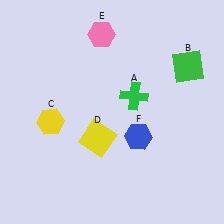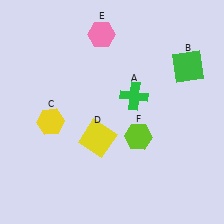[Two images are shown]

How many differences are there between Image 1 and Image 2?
There is 1 difference between the two images.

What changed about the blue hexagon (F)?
In Image 1, F is blue. In Image 2, it changed to lime.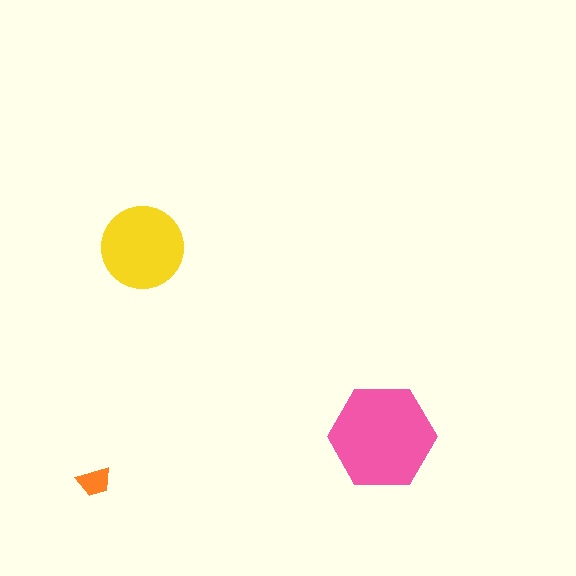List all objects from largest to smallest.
The pink hexagon, the yellow circle, the orange trapezoid.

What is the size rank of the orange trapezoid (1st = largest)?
3rd.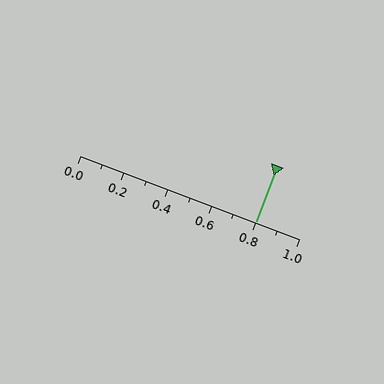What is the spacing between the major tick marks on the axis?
The major ticks are spaced 0.2 apart.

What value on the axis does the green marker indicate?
The marker indicates approximately 0.8.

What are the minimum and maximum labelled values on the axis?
The axis runs from 0.0 to 1.0.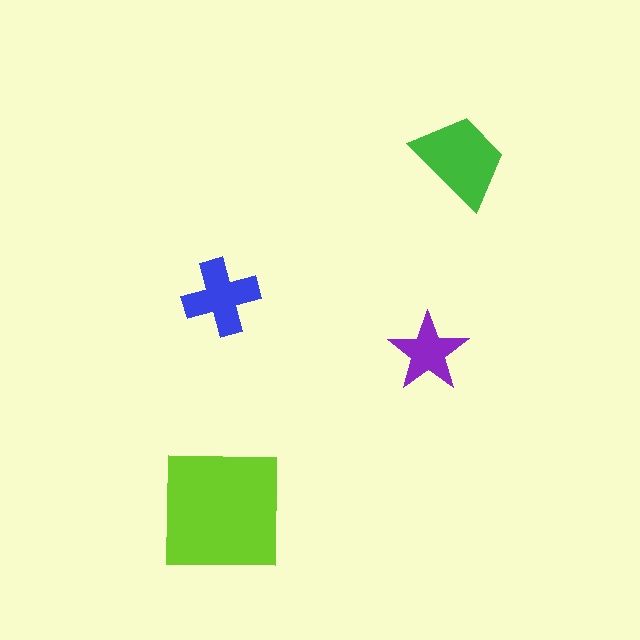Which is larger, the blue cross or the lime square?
The lime square.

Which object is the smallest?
The purple star.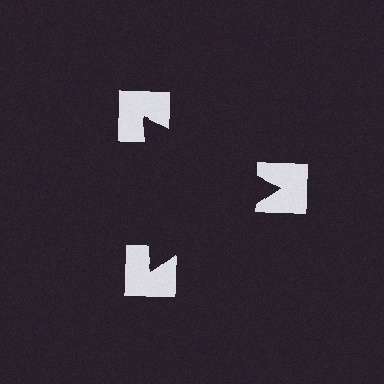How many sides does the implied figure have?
3 sides.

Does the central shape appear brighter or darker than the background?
It typically appears slightly darker than the background, even though no actual brightness change is drawn.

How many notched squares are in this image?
There are 3 — one at each vertex of the illusory triangle.